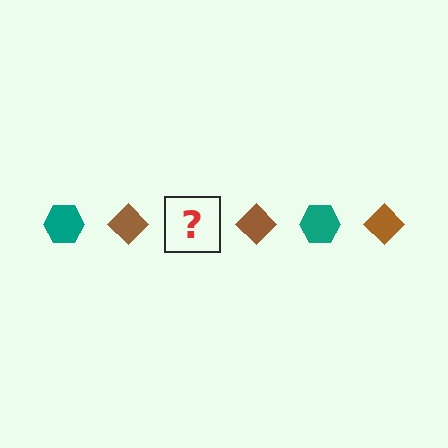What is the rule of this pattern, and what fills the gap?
The rule is that the pattern alternates between teal hexagon and brown diamond. The gap should be filled with a teal hexagon.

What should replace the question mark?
The question mark should be replaced with a teal hexagon.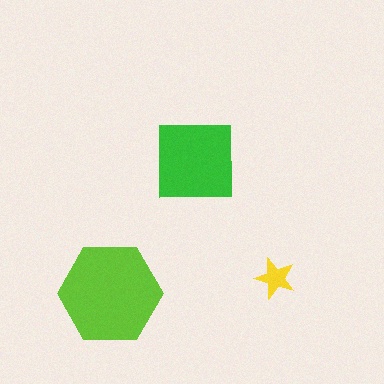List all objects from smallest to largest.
The yellow star, the green square, the lime hexagon.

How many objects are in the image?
There are 3 objects in the image.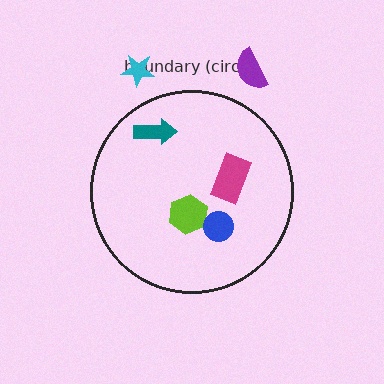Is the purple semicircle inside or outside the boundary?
Outside.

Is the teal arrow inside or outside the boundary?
Inside.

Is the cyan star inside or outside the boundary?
Outside.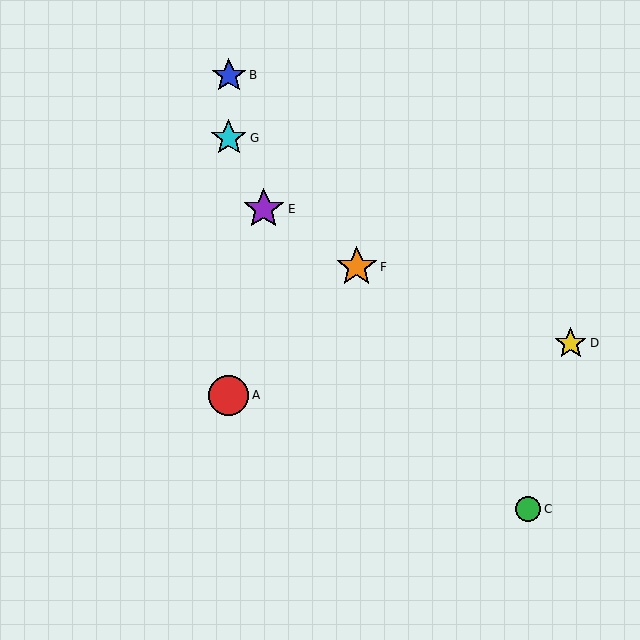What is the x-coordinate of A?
Object A is at x≈229.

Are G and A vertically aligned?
Yes, both are at x≈229.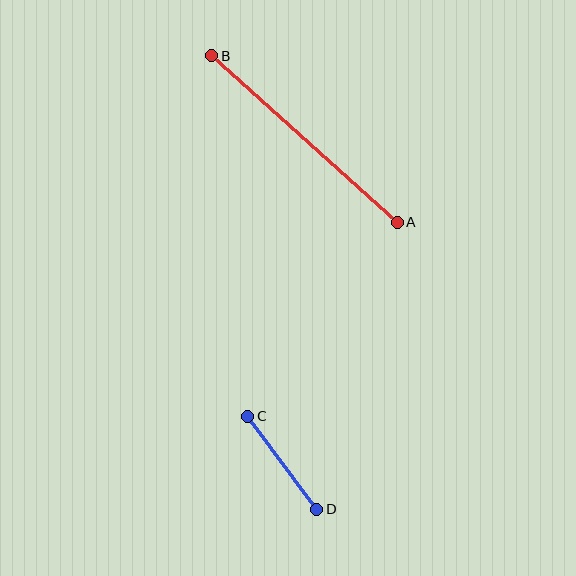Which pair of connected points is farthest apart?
Points A and B are farthest apart.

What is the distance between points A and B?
The distance is approximately 249 pixels.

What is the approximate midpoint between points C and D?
The midpoint is at approximately (282, 463) pixels.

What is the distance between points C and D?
The distance is approximately 116 pixels.